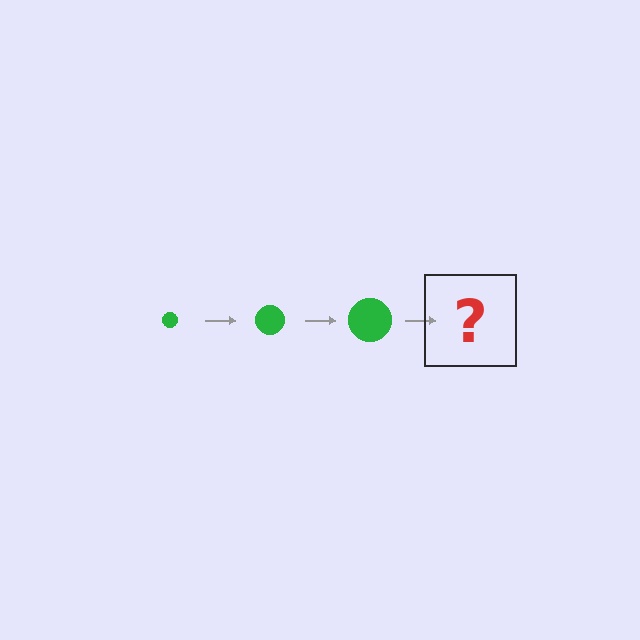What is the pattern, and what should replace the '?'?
The pattern is that the circle gets progressively larger each step. The '?' should be a green circle, larger than the previous one.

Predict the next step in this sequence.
The next step is a green circle, larger than the previous one.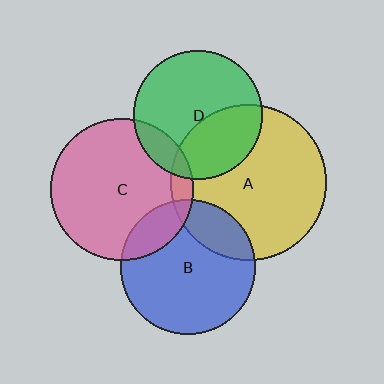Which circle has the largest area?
Circle A (yellow).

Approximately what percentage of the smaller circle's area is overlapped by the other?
Approximately 15%.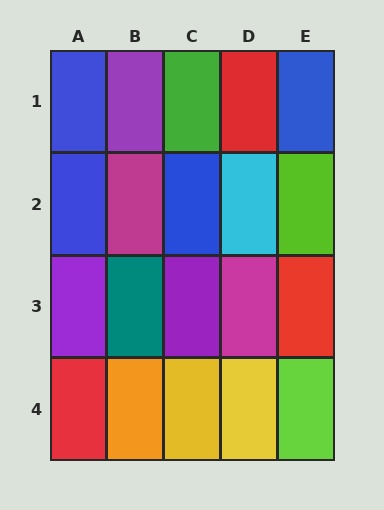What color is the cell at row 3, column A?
Purple.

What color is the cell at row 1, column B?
Purple.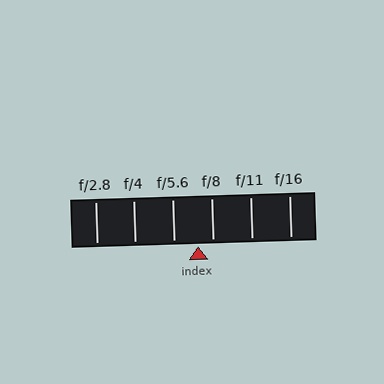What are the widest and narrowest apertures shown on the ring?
The widest aperture shown is f/2.8 and the narrowest is f/16.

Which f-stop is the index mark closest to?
The index mark is closest to f/8.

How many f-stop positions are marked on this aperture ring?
There are 6 f-stop positions marked.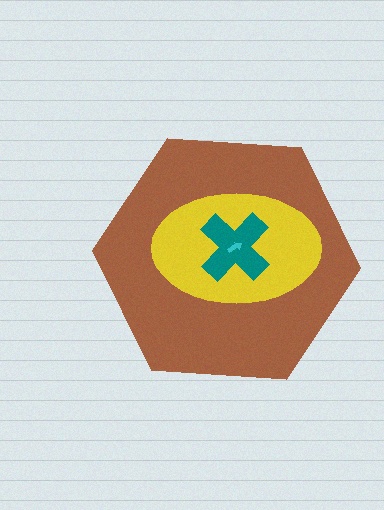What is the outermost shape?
The brown hexagon.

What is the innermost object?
The cyan arrow.